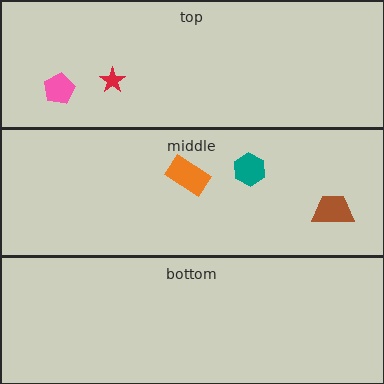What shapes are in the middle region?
The orange rectangle, the brown trapezoid, the teal hexagon.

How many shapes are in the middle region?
3.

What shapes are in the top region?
The red star, the pink pentagon.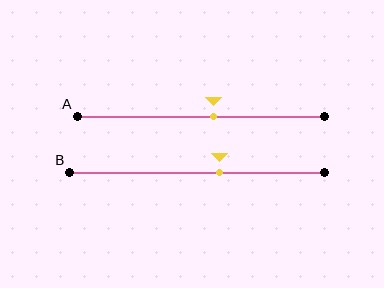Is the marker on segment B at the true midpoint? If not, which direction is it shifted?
No, the marker on segment B is shifted to the right by about 9% of the segment length.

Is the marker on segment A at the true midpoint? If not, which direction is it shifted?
No, the marker on segment A is shifted to the right by about 5% of the segment length.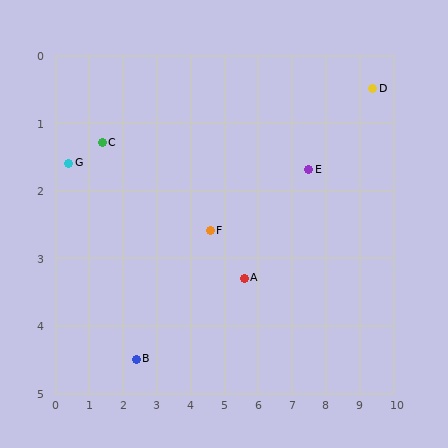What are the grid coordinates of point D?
Point D is at approximately (9.4, 0.5).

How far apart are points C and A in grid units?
Points C and A are about 4.7 grid units apart.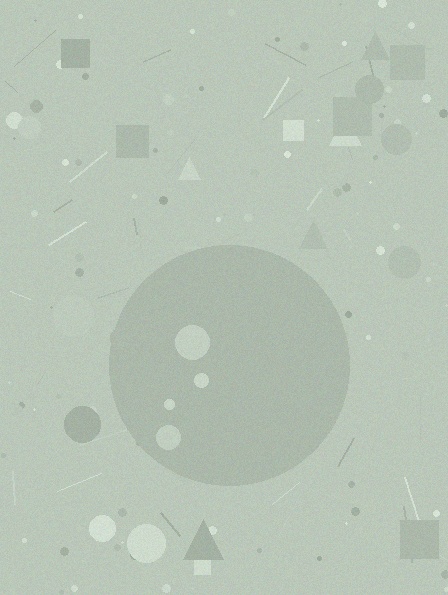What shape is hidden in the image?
A circle is hidden in the image.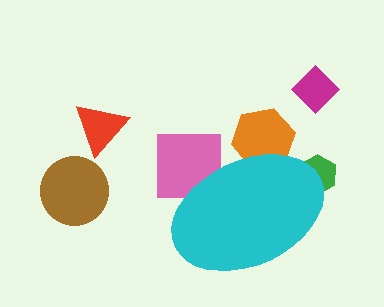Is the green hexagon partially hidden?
Yes, the green hexagon is partially hidden behind the cyan ellipse.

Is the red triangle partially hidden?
No, the red triangle is fully visible.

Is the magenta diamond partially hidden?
No, the magenta diamond is fully visible.